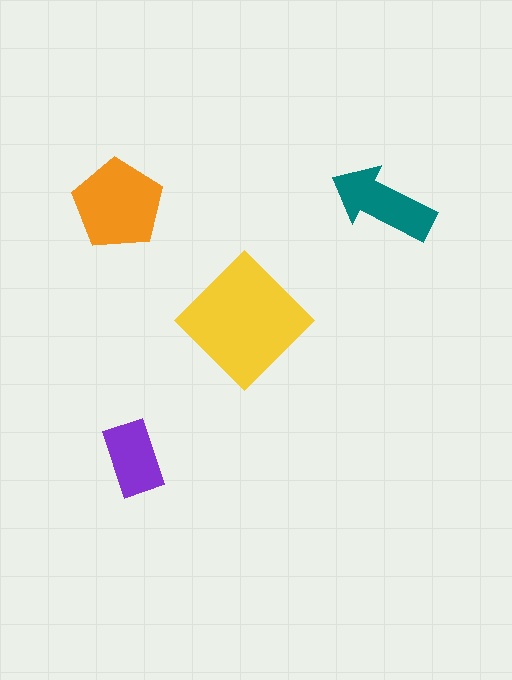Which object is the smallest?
The purple rectangle.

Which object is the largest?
The yellow diamond.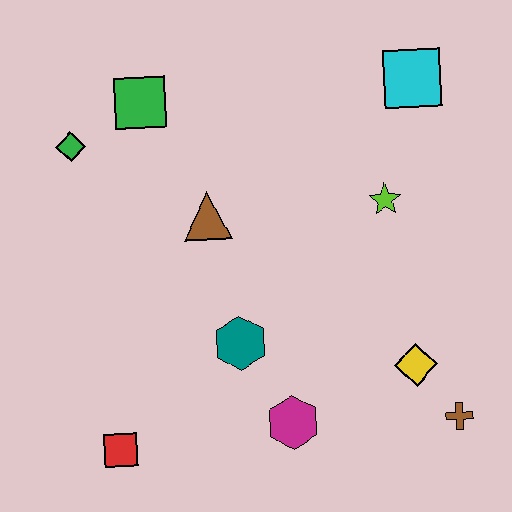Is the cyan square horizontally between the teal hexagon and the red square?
No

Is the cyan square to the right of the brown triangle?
Yes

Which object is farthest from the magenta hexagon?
The cyan square is farthest from the magenta hexagon.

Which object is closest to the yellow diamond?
The brown cross is closest to the yellow diamond.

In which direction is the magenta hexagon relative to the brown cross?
The magenta hexagon is to the left of the brown cross.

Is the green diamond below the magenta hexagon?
No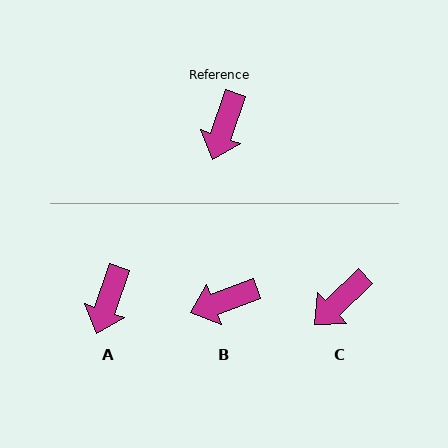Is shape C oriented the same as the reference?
No, it is off by about 27 degrees.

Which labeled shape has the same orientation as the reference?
A.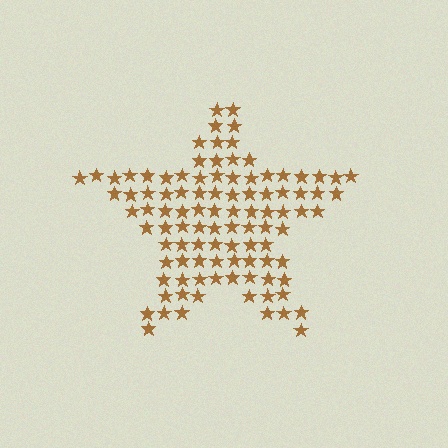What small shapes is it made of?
It is made of small stars.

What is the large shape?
The large shape is a star.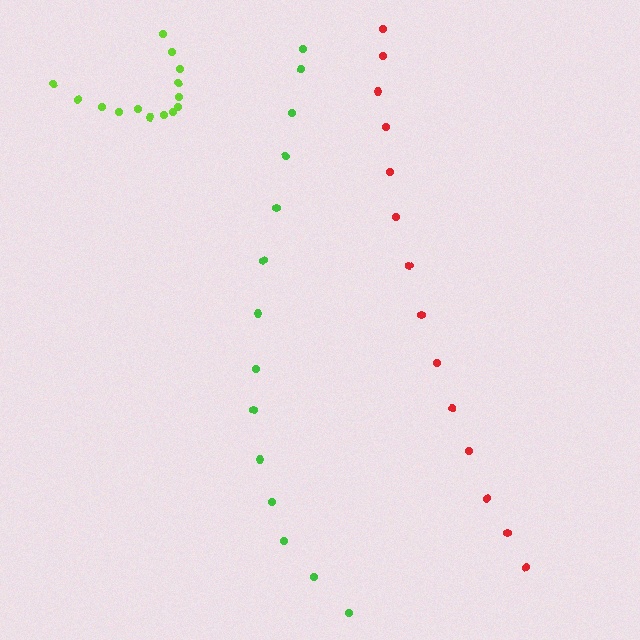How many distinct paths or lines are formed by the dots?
There are 3 distinct paths.